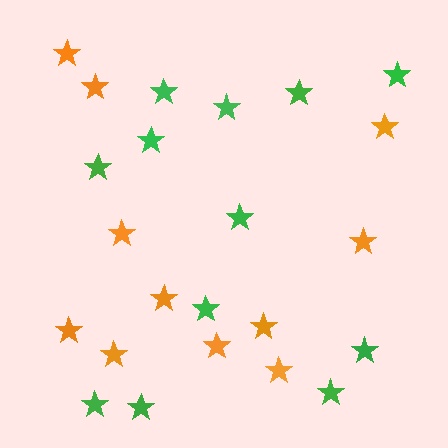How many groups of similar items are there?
There are 2 groups: one group of green stars (12) and one group of orange stars (11).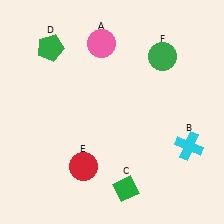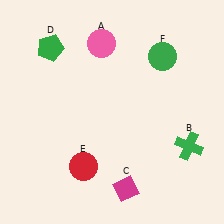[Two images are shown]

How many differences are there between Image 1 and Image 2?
There are 2 differences between the two images.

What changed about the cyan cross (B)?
In Image 1, B is cyan. In Image 2, it changed to green.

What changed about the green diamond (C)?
In Image 1, C is green. In Image 2, it changed to magenta.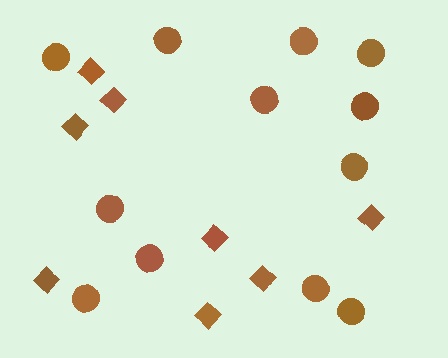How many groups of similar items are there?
There are 2 groups: one group of circles (12) and one group of diamonds (8).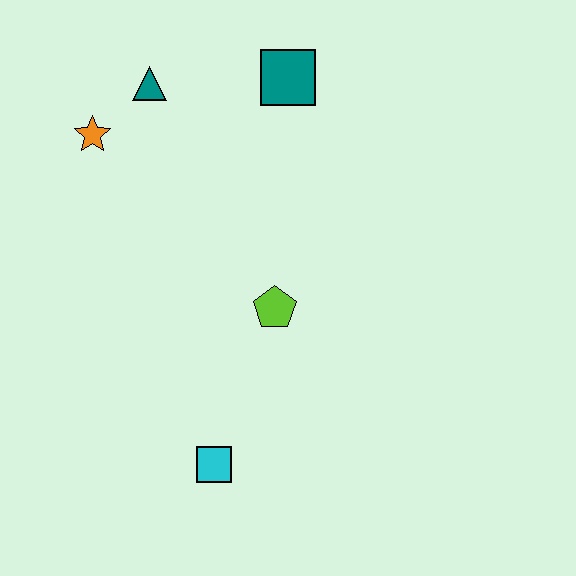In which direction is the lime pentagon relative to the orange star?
The lime pentagon is to the right of the orange star.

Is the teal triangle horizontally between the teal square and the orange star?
Yes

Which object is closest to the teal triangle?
The orange star is closest to the teal triangle.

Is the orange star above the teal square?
No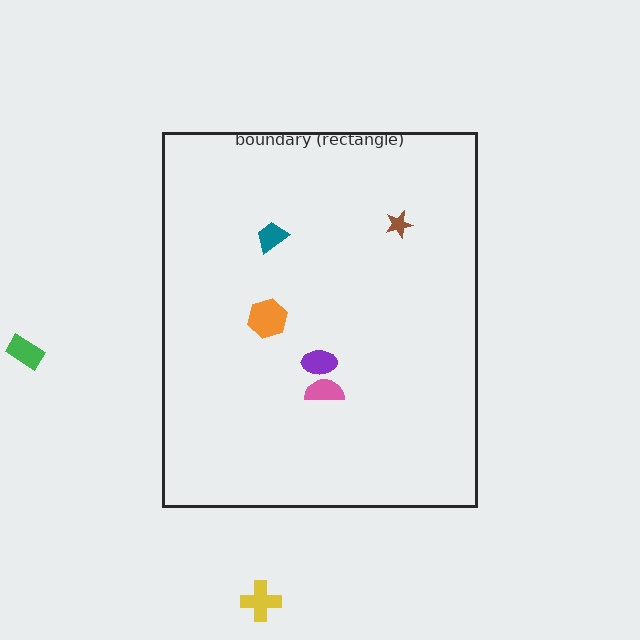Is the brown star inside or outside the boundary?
Inside.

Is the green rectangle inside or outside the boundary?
Outside.